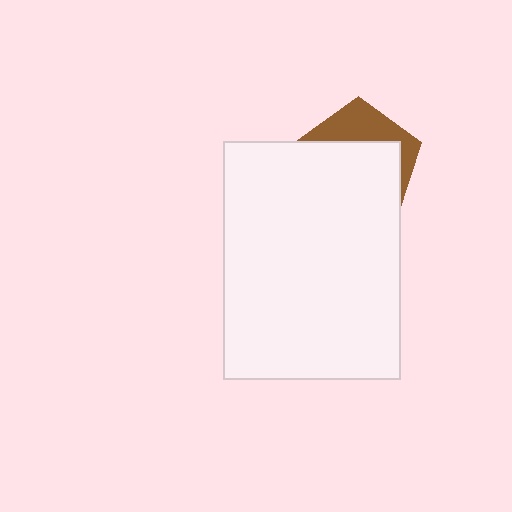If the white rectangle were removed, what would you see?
You would see the complete brown pentagon.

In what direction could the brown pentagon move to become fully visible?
The brown pentagon could move up. That would shift it out from behind the white rectangle entirely.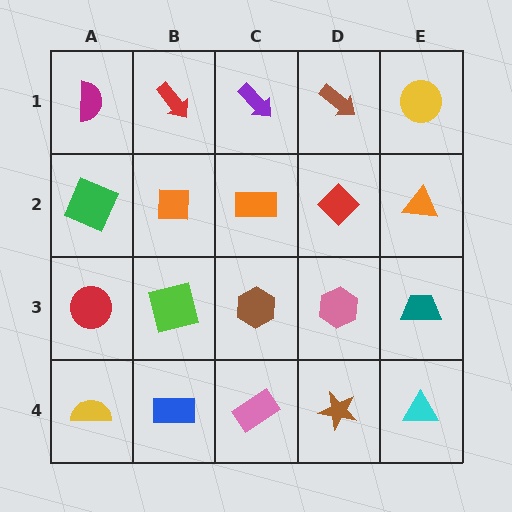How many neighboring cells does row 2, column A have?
3.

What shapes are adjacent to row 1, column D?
A red diamond (row 2, column D), a purple arrow (row 1, column C), a yellow circle (row 1, column E).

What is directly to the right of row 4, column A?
A blue rectangle.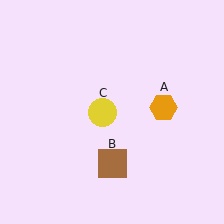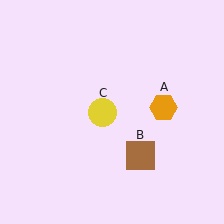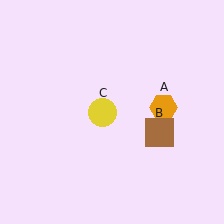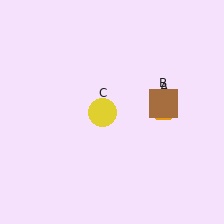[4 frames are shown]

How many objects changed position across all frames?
1 object changed position: brown square (object B).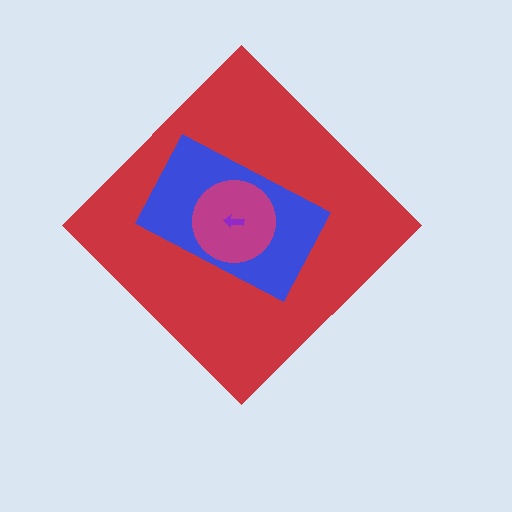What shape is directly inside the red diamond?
The blue rectangle.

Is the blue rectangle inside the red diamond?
Yes.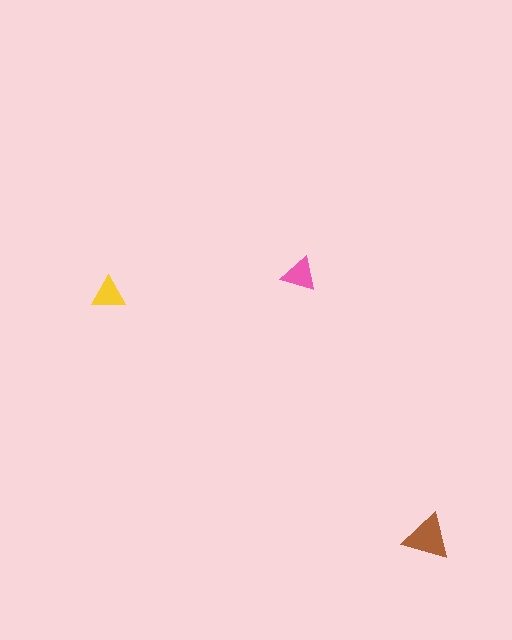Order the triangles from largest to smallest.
the brown one, the pink one, the yellow one.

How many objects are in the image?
There are 3 objects in the image.